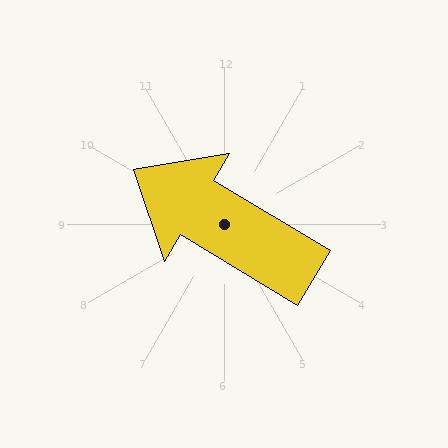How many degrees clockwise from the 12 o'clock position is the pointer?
Approximately 301 degrees.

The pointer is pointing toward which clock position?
Roughly 10 o'clock.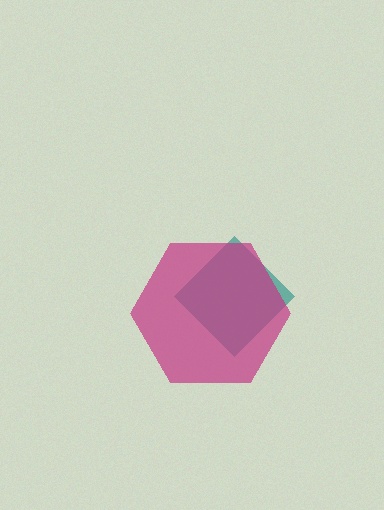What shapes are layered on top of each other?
The layered shapes are: a teal diamond, a magenta hexagon.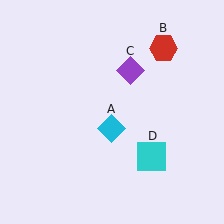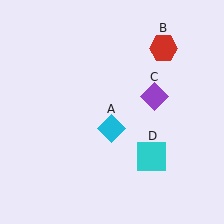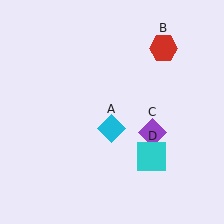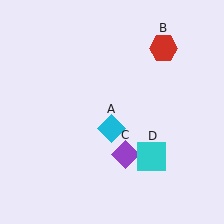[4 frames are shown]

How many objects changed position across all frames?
1 object changed position: purple diamond (object C).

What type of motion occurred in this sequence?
The purple diamond (object C) rotated clockwise around the center of the scene.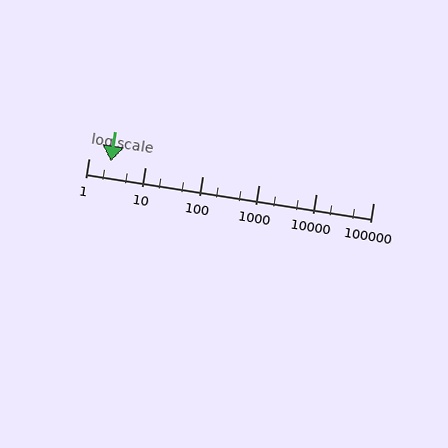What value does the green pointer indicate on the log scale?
The pointer indicates approximately 2.5.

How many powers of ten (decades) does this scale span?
The scale spans 5 decades, from 1 to 100000.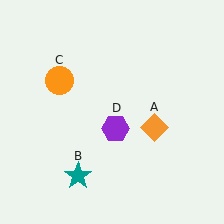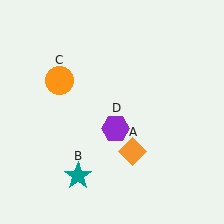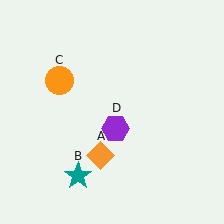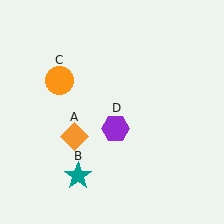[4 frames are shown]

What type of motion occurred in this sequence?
The orange diamond (object A) rotated clockwise around the center of the scene.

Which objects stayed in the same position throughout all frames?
Teal star (object B) and orange circle (object C) and purple hexagon (object D) remained stationary.